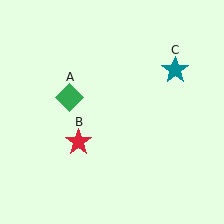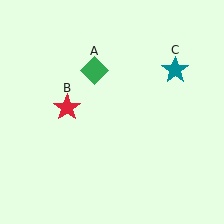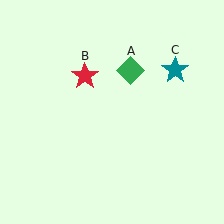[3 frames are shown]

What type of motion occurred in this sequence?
The green diamond (object A), red star (object B) rotated clockwise around the center of the scene.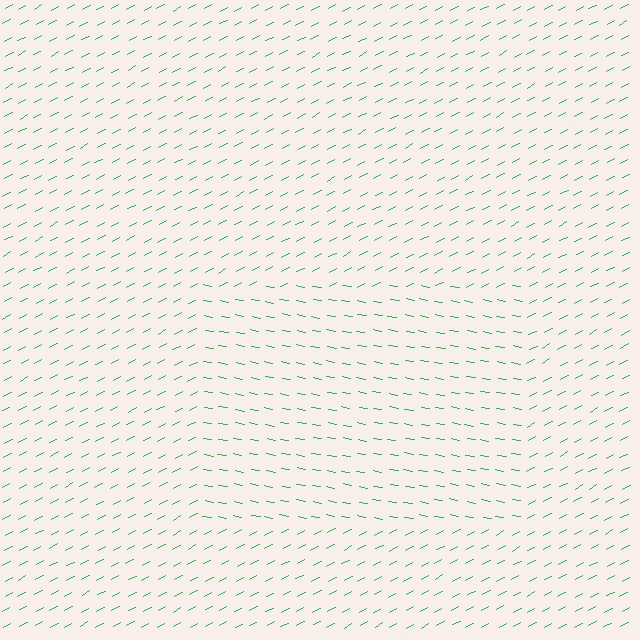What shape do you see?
I see a rectangle.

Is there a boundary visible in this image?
Yes, there is a texture boundary formed by a change in line orientation.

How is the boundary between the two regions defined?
The boundary is defined purely by a change in line orientation (approximately 37 degrees difference). All lines are the same color and thickness.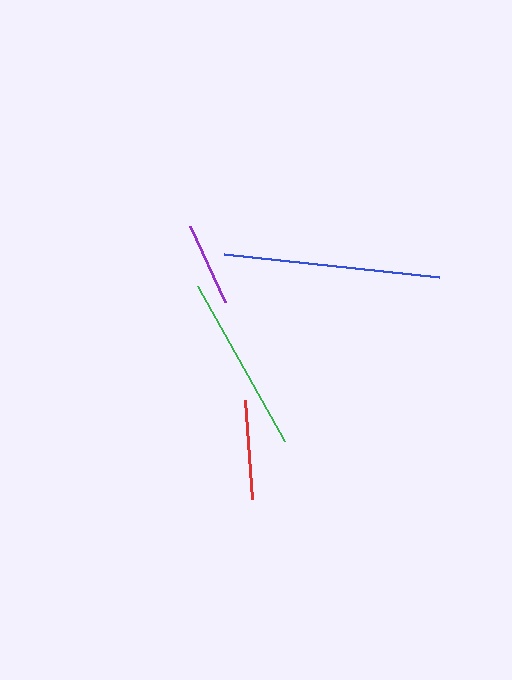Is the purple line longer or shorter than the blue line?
The blue line is longer than the purple line.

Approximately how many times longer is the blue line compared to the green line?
The blue line is approximately 1.2 times the length of the green line.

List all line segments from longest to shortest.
From longest to shortest: blue, green, red, purple.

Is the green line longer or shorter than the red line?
The green line is longer than the red line.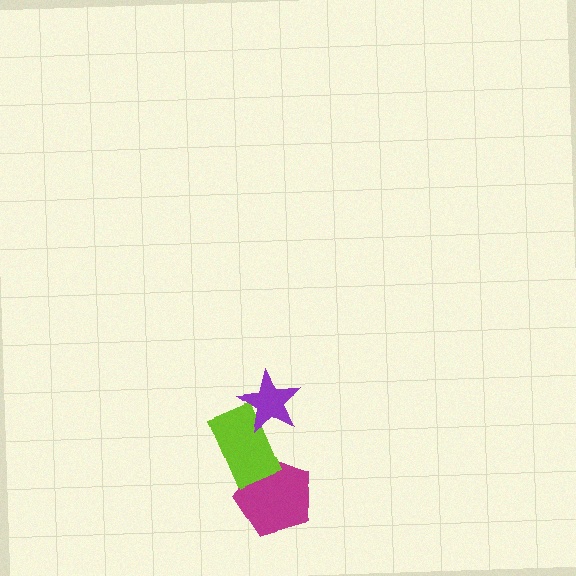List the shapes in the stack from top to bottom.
From top to bottom: the purple star, the lime rectangle, the magenta pentagon.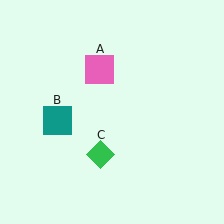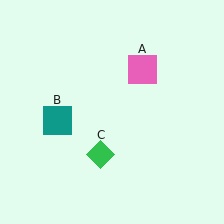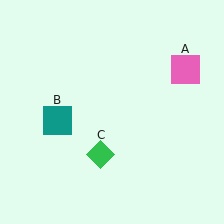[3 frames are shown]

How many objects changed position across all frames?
1 object changed position: pink square (object A).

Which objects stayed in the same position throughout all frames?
Teal square (object B) and green diamond (object C) remained stationary.